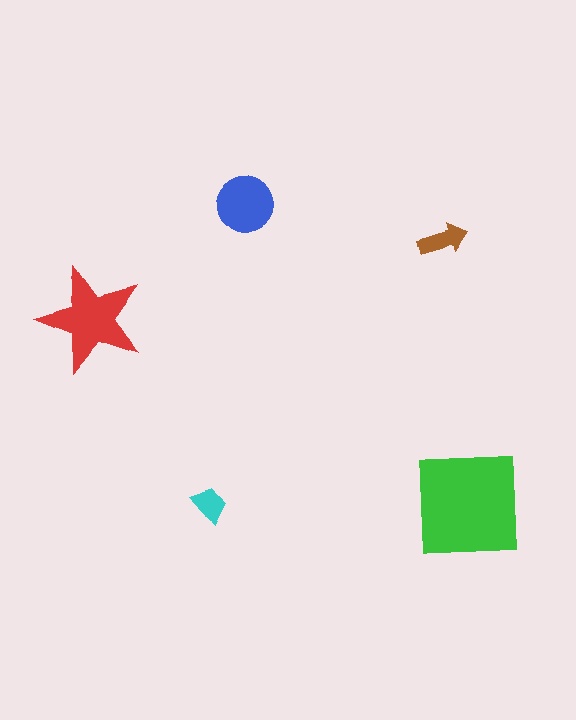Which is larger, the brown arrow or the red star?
The red star.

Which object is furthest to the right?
The green square is rightmost.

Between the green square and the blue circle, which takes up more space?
The green square.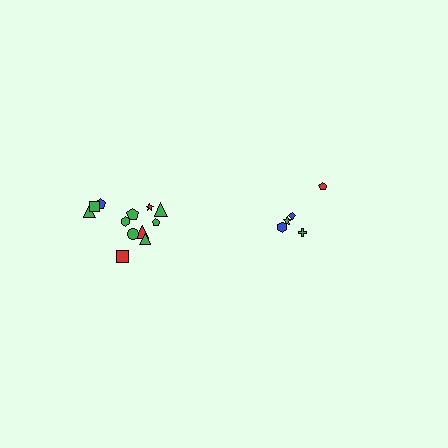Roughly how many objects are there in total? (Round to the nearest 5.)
Roughly 15 objects in total.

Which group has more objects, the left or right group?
The left group.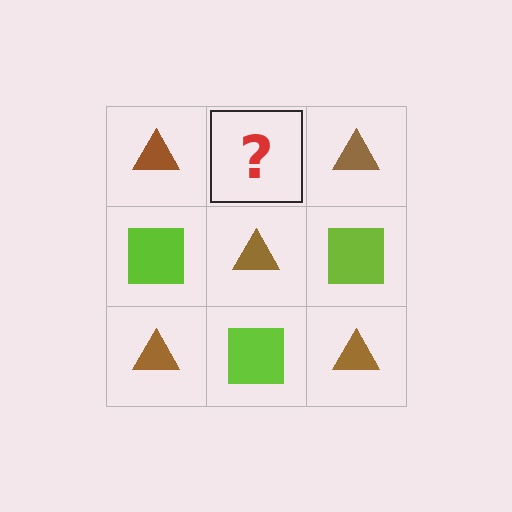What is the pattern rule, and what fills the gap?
The rule is that it alternates brown triangle and lime square in a checkerboard pattern. The gap should be filled with a lime square.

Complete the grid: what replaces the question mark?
The question mark should be replaced with a lime square.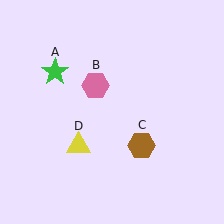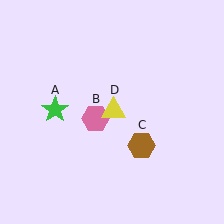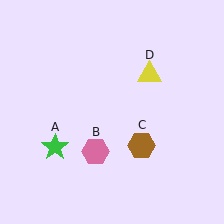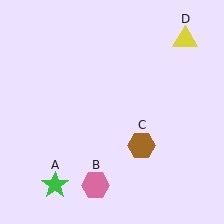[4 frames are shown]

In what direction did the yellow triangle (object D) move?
The yellow triangle (object D) moved up and to the right.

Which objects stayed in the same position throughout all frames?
Brown hexagon (object C) remained stationary.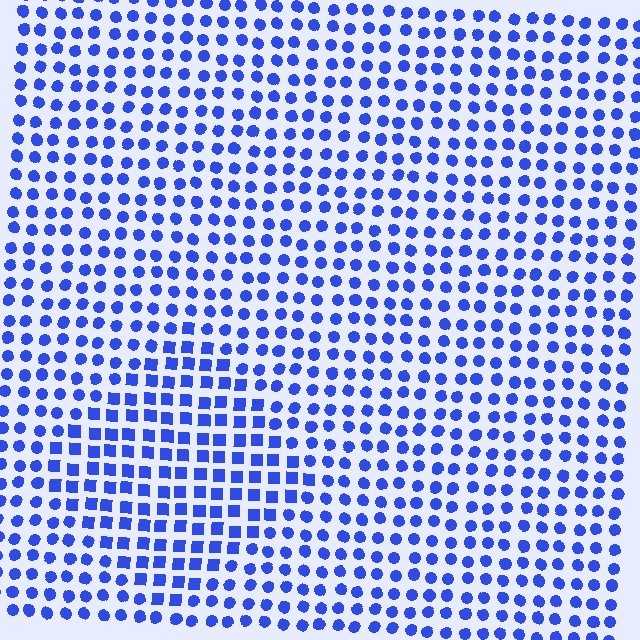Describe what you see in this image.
The image is filled with small blue elements arranged in a uniform grid. A diamond-shaped region contains squares, while the surrounding area contains circles. The boundary is defined purely by the change in element shape.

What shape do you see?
I see a diamond.